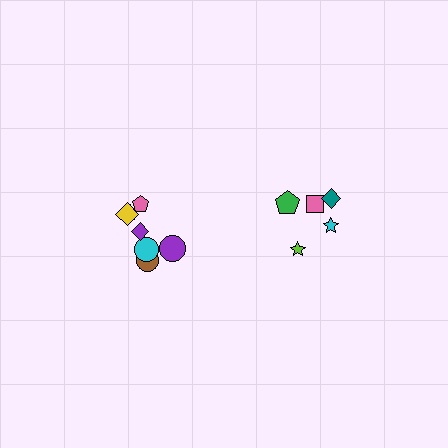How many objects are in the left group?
There are 7 objects.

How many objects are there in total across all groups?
There are 12 objects.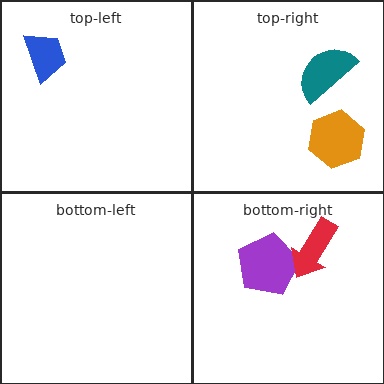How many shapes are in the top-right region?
2.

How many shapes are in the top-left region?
1.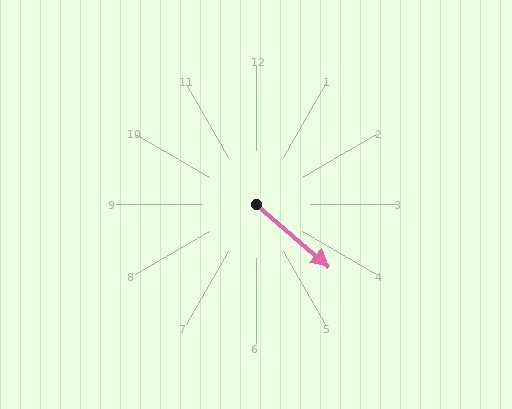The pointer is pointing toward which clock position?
Roughly 4 o'clock.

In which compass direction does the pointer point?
Southeast.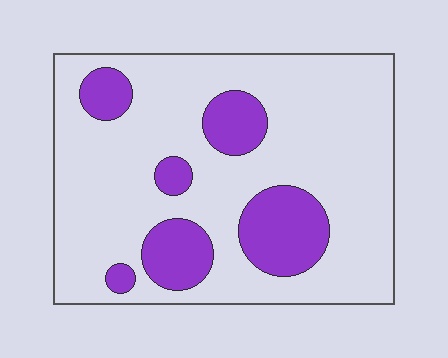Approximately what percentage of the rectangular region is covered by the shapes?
Approximately 20%.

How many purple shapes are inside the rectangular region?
6.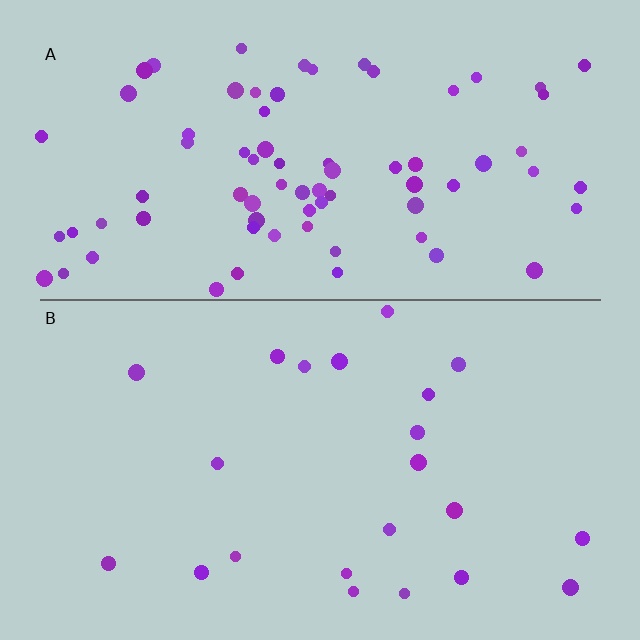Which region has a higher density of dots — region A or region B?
A (the top).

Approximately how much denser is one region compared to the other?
Approximately 3.5× — region A over region B.